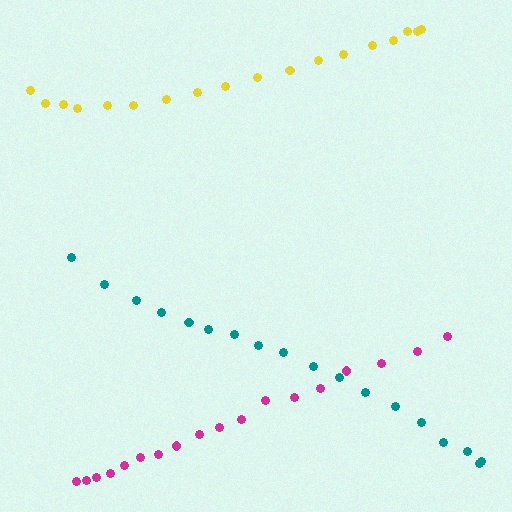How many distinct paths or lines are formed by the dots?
There are 3 distinct paths.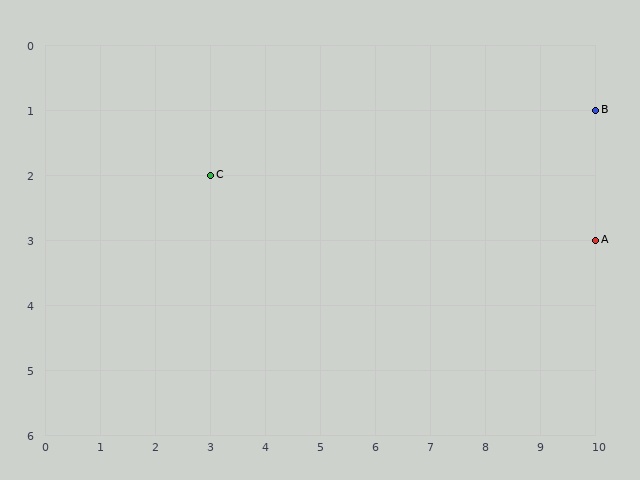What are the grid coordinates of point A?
Point A is at grid coordinates (10, 3).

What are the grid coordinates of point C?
Point C is at grid coordinates (3, 2).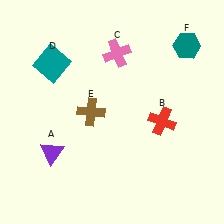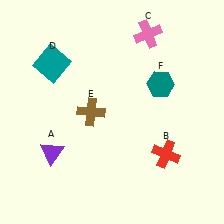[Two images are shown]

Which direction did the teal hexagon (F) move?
The teal hexagon (F) moved down.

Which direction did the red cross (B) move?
The red cross (B) moved down.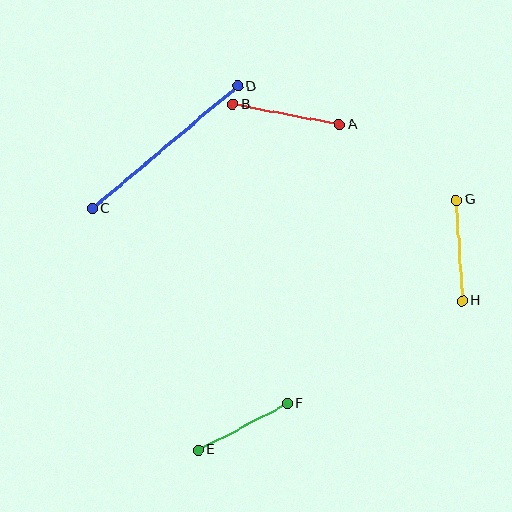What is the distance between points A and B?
The distance is approximately 108 pixels.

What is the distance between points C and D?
The distance is approximately 190 pixels.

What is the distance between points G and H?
The distance is approximately 101 pixels.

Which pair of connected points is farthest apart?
Points C and D are farthest apart.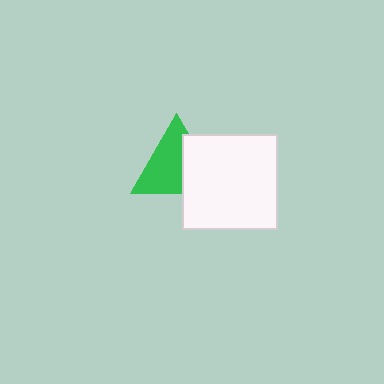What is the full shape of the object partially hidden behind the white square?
The partially hidden object is a green triangle.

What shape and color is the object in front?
The object in front is a white square.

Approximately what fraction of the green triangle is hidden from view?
Roughly 39% of the green triangle is hidden behind the white square.